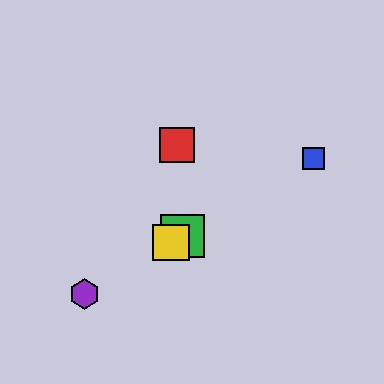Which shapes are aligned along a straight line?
The blue square, the green square, the yellow square, the purple hexagon are aligned along a straight line.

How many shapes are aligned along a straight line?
4 shapes (the blue square, the green square, the yellow square, the purple hexagon) are aligned along a straight line.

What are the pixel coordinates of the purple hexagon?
The purple hexagon is at (84, 294).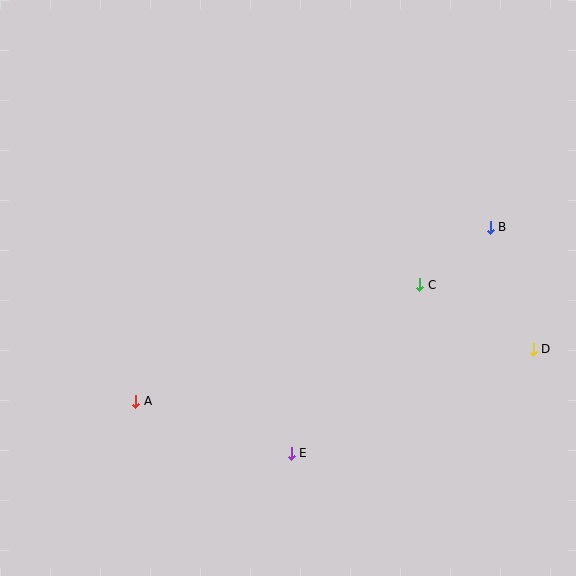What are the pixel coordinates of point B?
Point B is at (490, 227).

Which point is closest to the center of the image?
Point C at (420, 285) is closest to the center.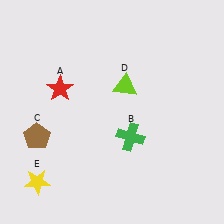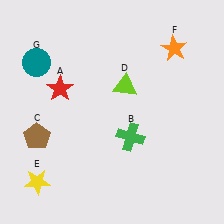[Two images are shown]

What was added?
An orange star (F), a teal circle (G) were added in Image 2.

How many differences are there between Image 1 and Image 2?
There are 2 differences between the two images.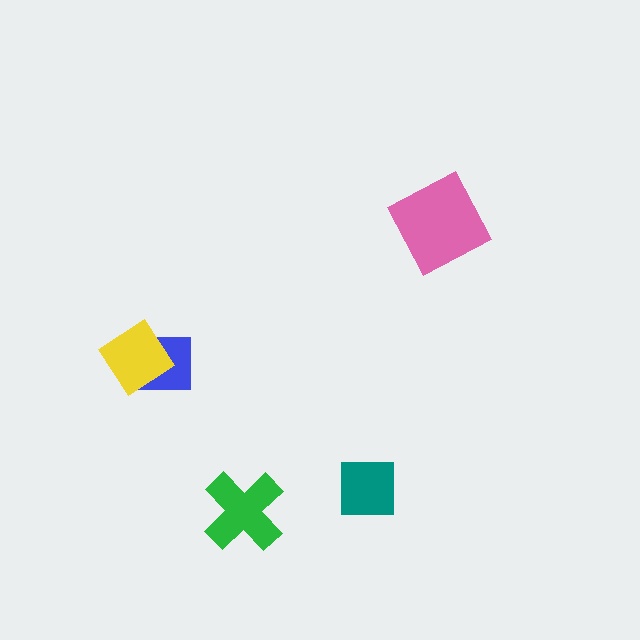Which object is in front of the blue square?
The yellow diamond is in front of the blue square.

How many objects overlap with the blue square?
1 object overlaps with the blue square.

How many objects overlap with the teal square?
0 objects overlap with the teal square.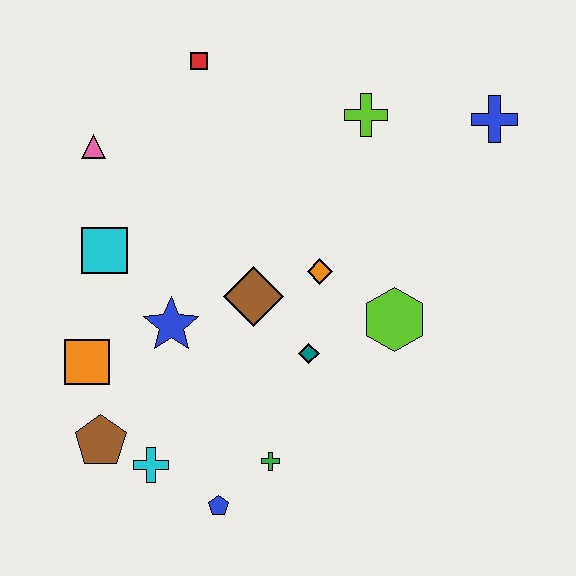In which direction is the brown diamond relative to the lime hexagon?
The brown diamond is to the left of the lime hexagon.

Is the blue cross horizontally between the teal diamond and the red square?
No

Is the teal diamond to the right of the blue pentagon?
Yes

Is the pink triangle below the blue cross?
Yes